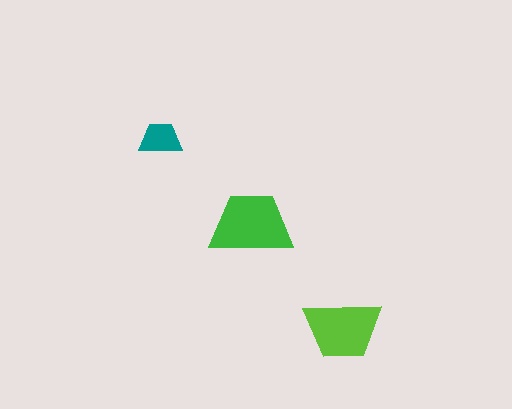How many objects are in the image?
There are 3 objects in the image.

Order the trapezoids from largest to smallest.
the green one, the lime one, the teal one.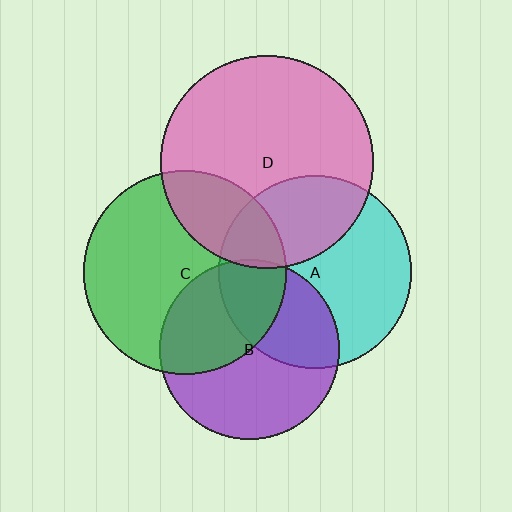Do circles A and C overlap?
Yes.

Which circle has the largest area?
Circle D (pink).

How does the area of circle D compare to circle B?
Approximately 1.4 times.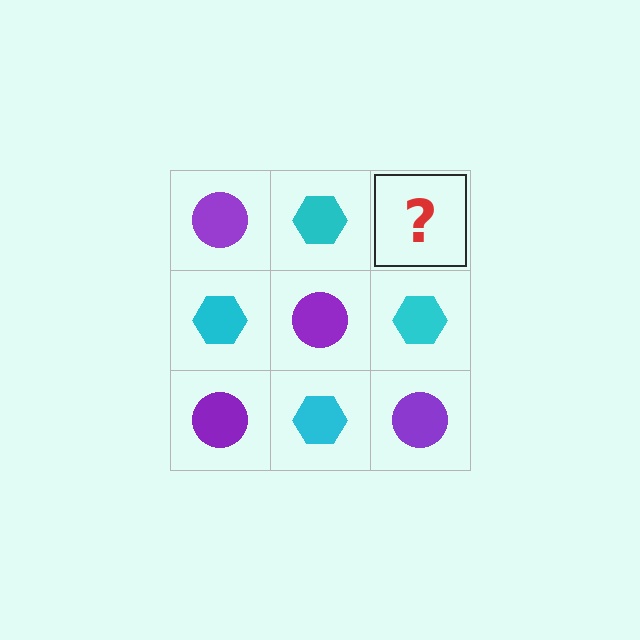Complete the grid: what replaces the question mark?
The question mark should be replaced with a purple circle.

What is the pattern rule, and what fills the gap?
The rule is that it alternates purple circle and cyan hexagon in a checkerboard pattern. The gap should be filled with a purple circle.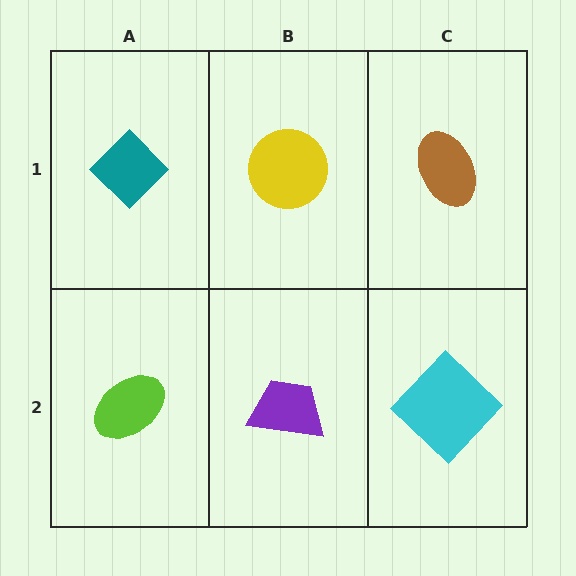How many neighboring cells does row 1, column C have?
2.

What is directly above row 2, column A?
A teal diamond.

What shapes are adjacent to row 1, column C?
A cyan diamond (row 2, column C), a yellow circle (row 1, column B).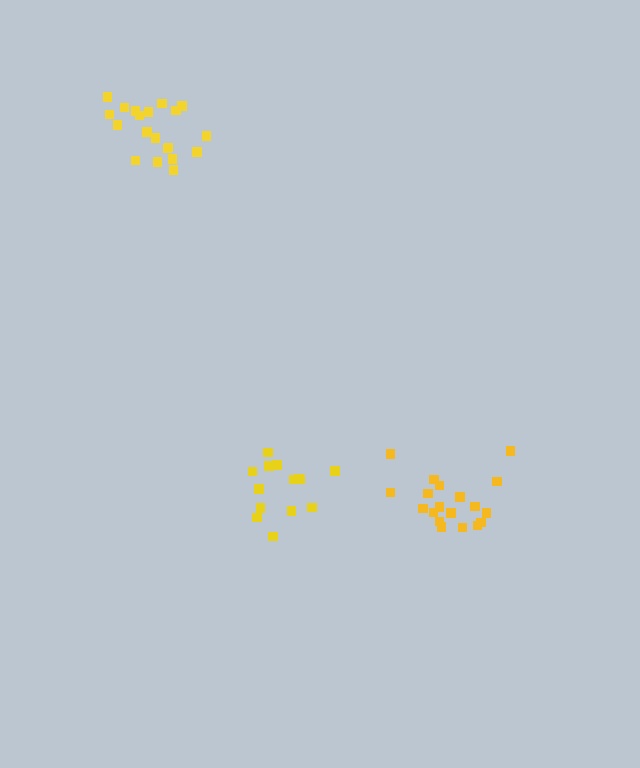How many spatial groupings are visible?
There are 3 spatial groupings.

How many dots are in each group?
Group 1: 14 dots, Group 2: 19 dots, Group 3: 20 dots (53 total).